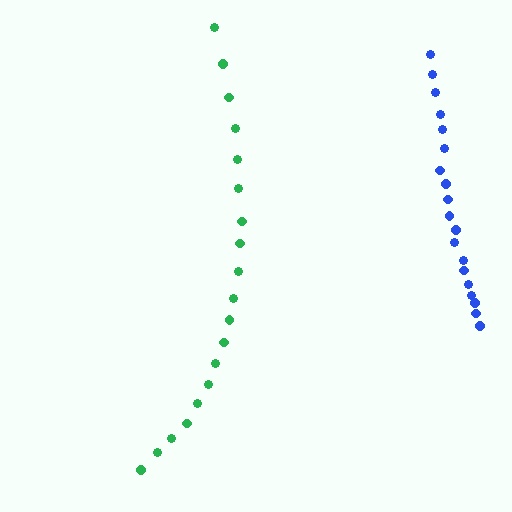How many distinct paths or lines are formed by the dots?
There are 2 distinct paths.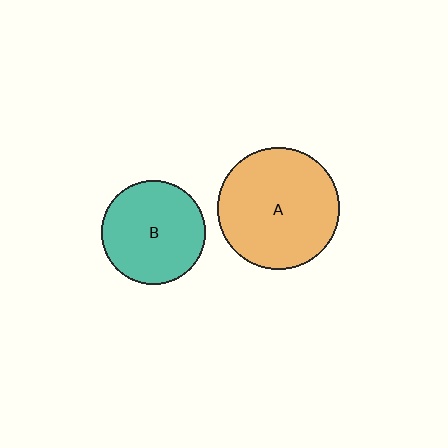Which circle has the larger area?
Circle A (orange).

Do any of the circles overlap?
No, none of the circles overlap.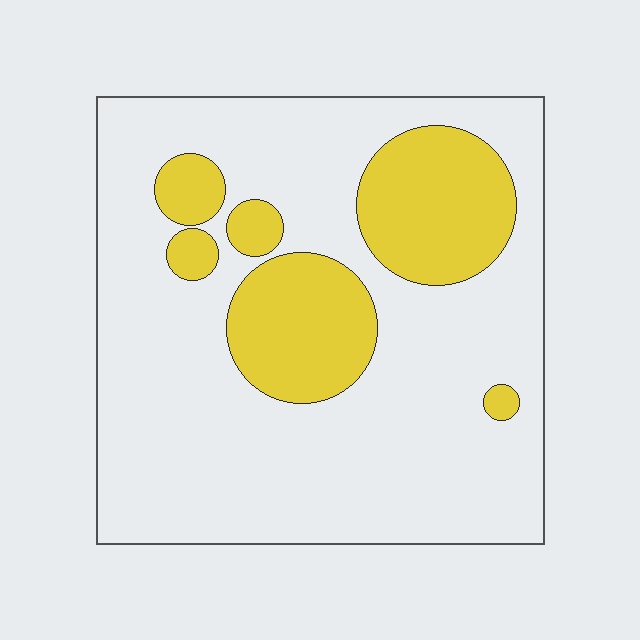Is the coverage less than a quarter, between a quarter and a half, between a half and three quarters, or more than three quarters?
Less than a quarter.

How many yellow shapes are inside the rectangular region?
6.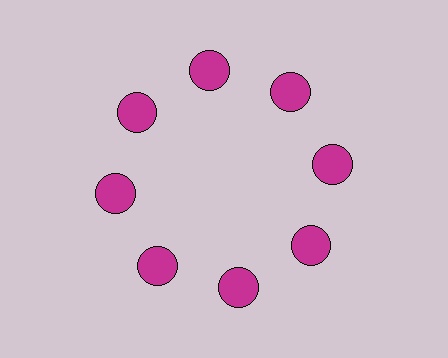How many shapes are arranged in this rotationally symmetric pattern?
There are 8 shapes, arranged in 8 groups of 1.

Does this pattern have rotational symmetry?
Yes, this pattern has 8-fold rotational symmetry. It looks the same after rotating 45 degrees around the center.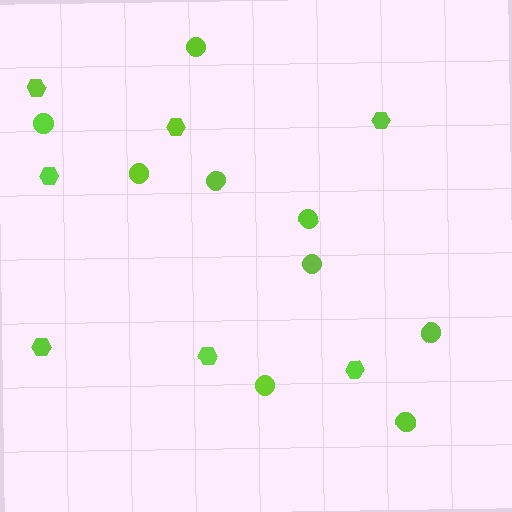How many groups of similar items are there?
There are 2 groups: one group of circles (9) and one group of hexagons (7).